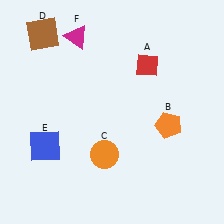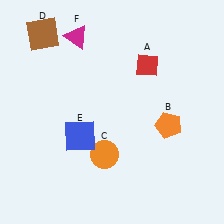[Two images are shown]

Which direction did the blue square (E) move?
The blue square (E) moved right.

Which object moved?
The blue square (E) moved right.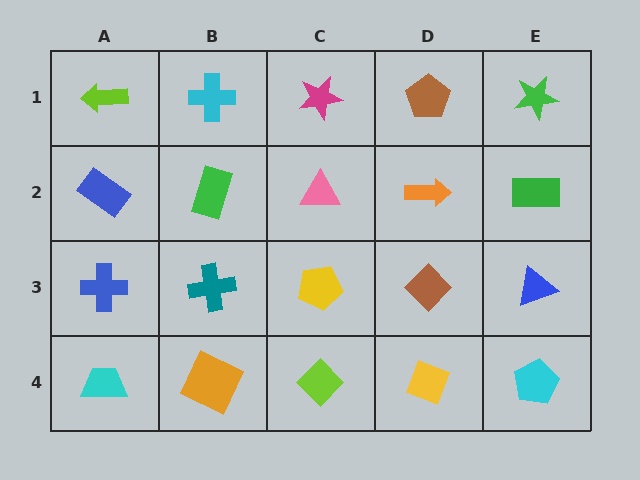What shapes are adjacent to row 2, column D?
A brown pentagon (row 1, column D), a brown diamond (row 3, column D), a pink triangle (row 2, column C), a green rectangle (row 2, column E).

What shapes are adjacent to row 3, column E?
A green rectangle (row 2, column E), a cyan pentagon (row 4, column E), a brown diamond (row 3, column D).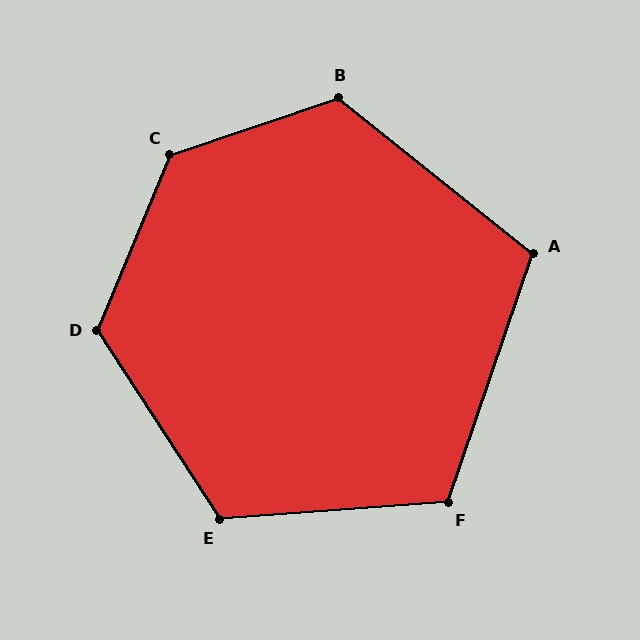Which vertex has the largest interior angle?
C, at approximately 131 degrees.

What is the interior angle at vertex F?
Approximately 113 degrees (obtuse).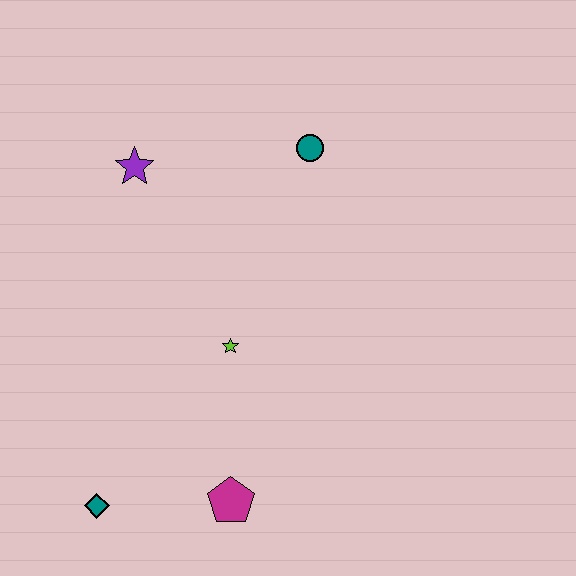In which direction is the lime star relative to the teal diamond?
The lime star is above the teal diamond.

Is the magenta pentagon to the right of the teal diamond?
Yes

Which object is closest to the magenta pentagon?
The teal diamond is closest to the magenta pentagon.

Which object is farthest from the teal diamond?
The teal circle is farthest from the teal diamond.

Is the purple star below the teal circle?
Yes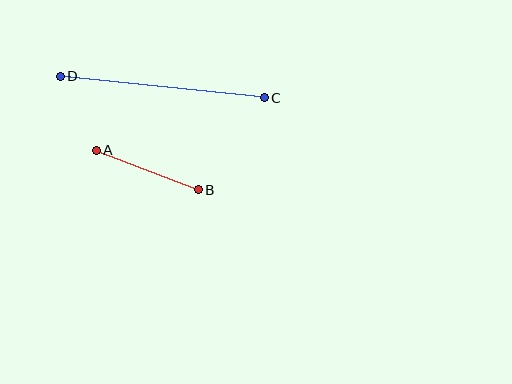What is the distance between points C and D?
The distance is approximately 205 pixels.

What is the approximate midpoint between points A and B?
The midpoint is at approximately (147, 170) pixels.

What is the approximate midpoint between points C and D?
The midpoint is at approximately (162, 87) pixels.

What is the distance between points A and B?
The distance is approximately 110 pixels.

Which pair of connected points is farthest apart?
Points C and D are farthest apart.